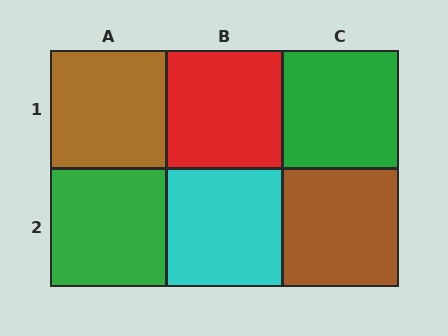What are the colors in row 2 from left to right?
Green, cyan, brown.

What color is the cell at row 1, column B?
Red.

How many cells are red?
1 cell is red.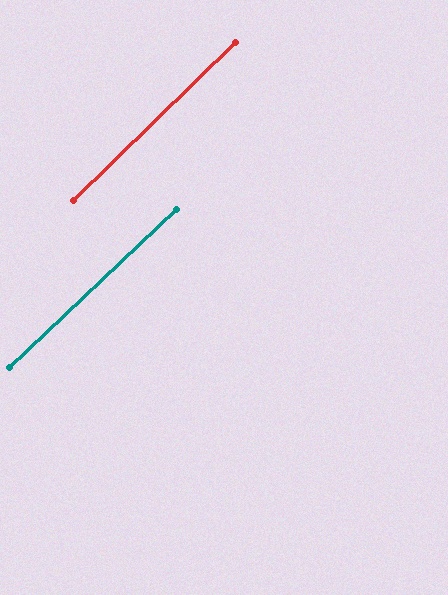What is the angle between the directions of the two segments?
Approximately 1 degree.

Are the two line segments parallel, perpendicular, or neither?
Parallel — their directions differ by only 1.0°.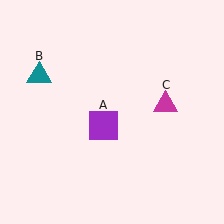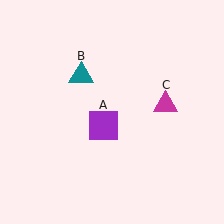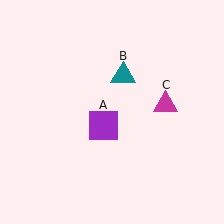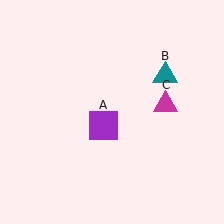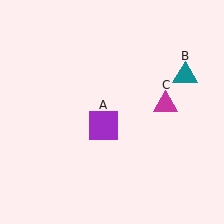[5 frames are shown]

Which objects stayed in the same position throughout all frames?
Purple square (object A) and magenta triangle (object C) remained stationary.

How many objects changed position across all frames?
1 object changed position: teal triangle (object B).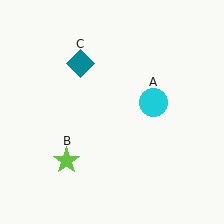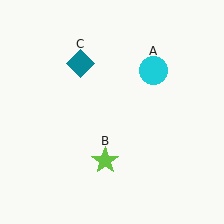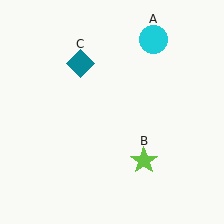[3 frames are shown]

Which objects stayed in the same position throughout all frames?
Teal diamond (object C) remained stationary.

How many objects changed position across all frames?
2 objects changed position: cyan circle (object A), lime star (object B).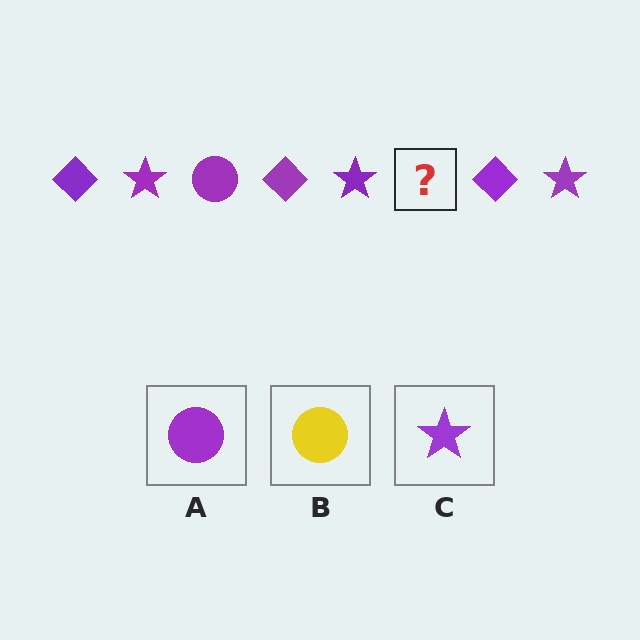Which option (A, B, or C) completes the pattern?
A.